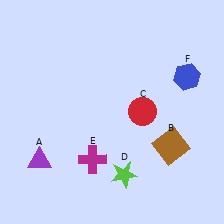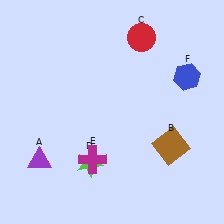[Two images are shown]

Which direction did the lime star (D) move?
The lime star (D) moved left.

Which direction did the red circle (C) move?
The red circle (C) moved up.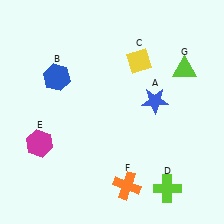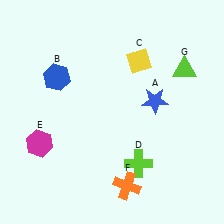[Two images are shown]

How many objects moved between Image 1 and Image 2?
1 object moved between the two images.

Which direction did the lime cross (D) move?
The lime cross (D) moved left.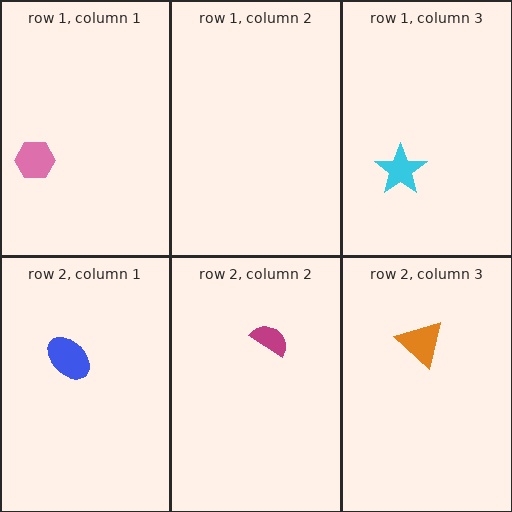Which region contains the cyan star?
The row 1, column 3 region.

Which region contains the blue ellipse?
The row 2, column 1 region.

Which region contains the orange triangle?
The row 2, column 3 region.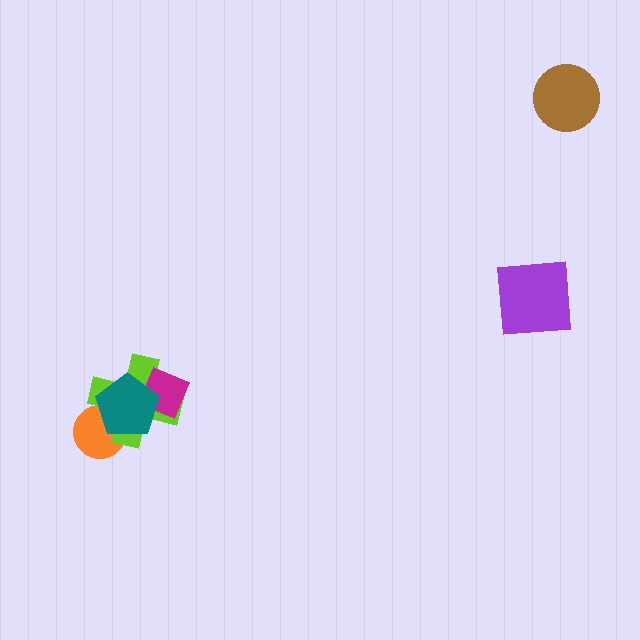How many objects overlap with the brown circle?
0 objects overlap with the brown circle.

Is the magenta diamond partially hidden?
Yes, it is partially covered by another shape.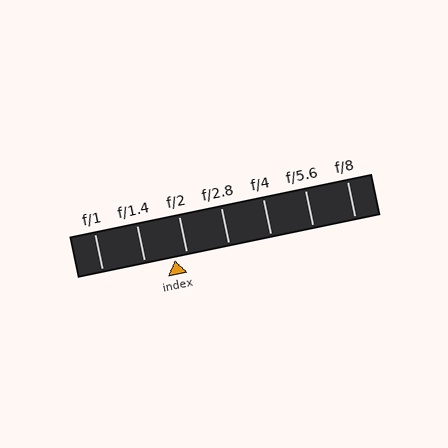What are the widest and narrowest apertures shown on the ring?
The widest aperture shown is f/1 and the narrowest is f/8.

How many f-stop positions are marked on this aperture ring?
There are 7 f-stop positions marked.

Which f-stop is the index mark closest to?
The index mark is closest to f/2.